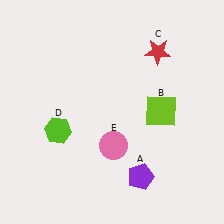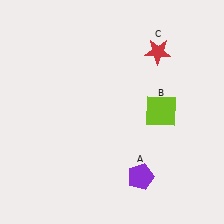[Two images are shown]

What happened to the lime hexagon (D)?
The lime hexagon (D) was removed in Image 2. It was in the bottom-left area of Image 1.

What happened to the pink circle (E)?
The pink circle (E) was removed in Image 2. It was in the bottom-right area of Image 1.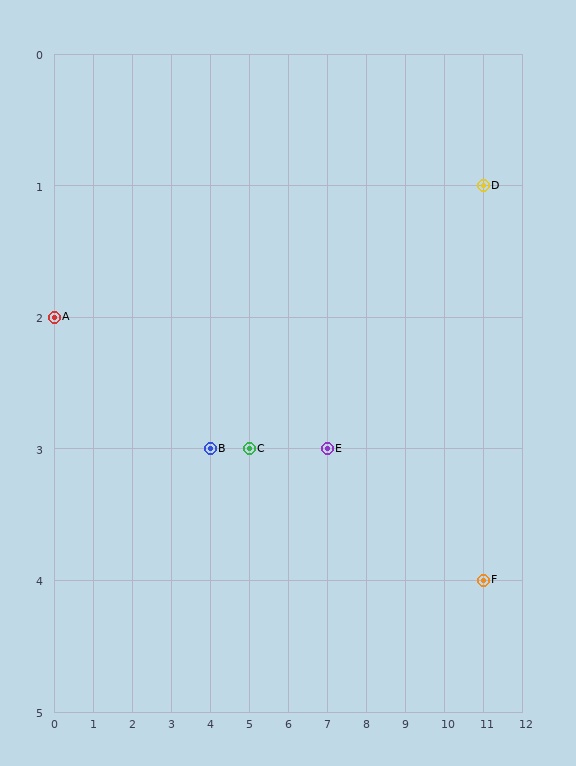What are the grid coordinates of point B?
Point B is at grid coordinates (4, 3).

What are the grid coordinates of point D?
Point D is at grid coordinates (11, 1).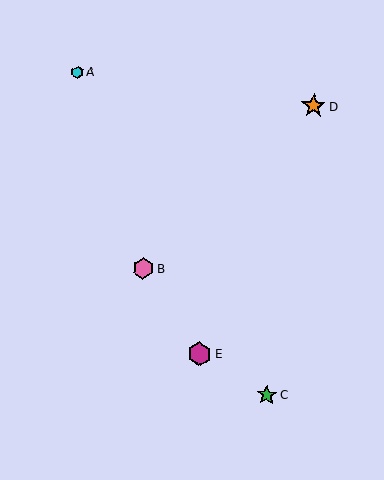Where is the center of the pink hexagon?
The center of the pink hexagon is at (143, 268).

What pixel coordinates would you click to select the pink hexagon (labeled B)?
Click at (143, 268) to select the pink hexagon B.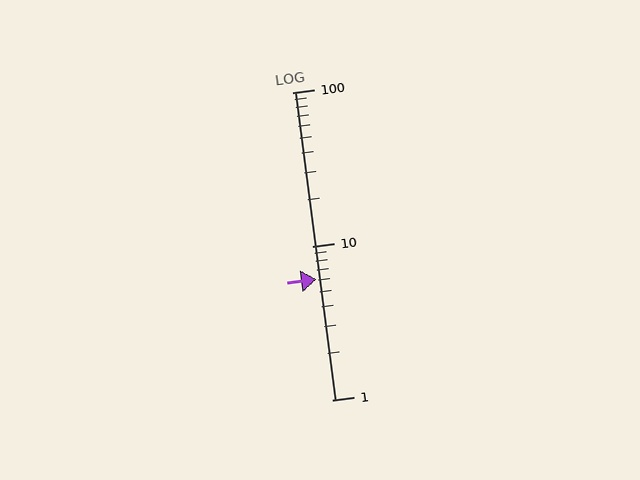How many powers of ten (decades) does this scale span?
The scale spans 2 decades, from 1 to 100.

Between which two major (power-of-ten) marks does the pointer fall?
The pointer is between 1 and 10.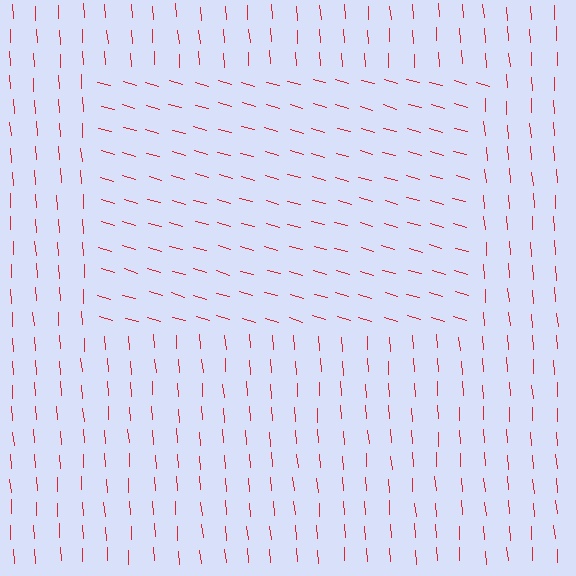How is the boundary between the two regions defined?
The boundary is defined purely by a change in line orientation (approximately 70 degrees difference). All lines are the same color and thickness.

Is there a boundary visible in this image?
Yes, there is a texture boundary formed by a change in line orientation.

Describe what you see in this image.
The image is filled with small red line segments. A rectangle region in the image has lines oriented differently from the surrounding lines, creating a visible texture boundary.